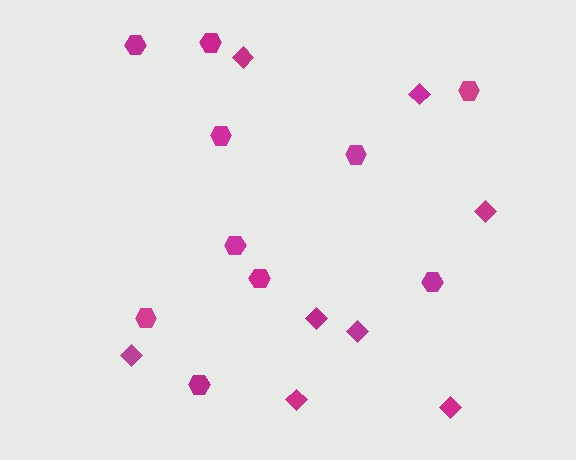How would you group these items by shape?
There are 2 groups: one group of hexagons (10) and one group of diamonds (8).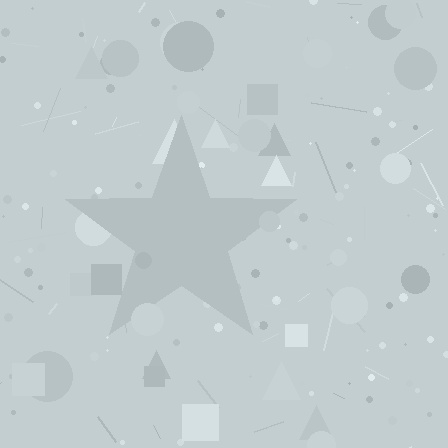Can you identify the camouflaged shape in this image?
The camouflaged shape is a star.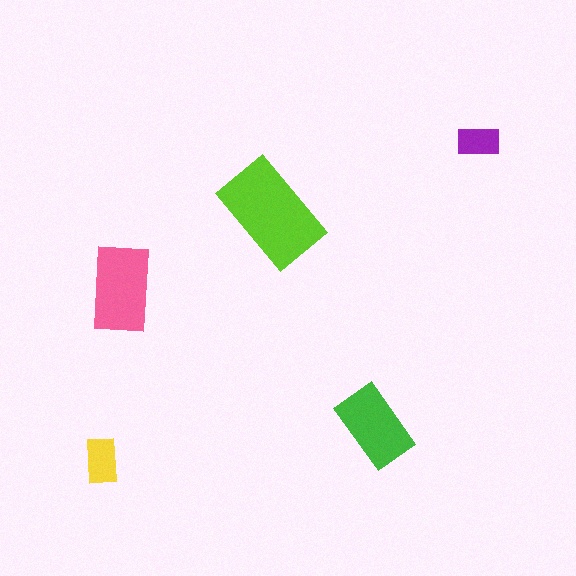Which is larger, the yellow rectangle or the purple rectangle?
The yellow one.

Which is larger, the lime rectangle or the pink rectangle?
The lime one.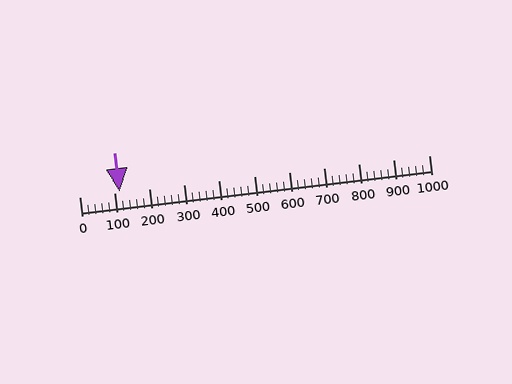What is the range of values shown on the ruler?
The ruler shows values from 0 to 1000.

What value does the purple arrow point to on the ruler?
The purple arrow points to approximately 116.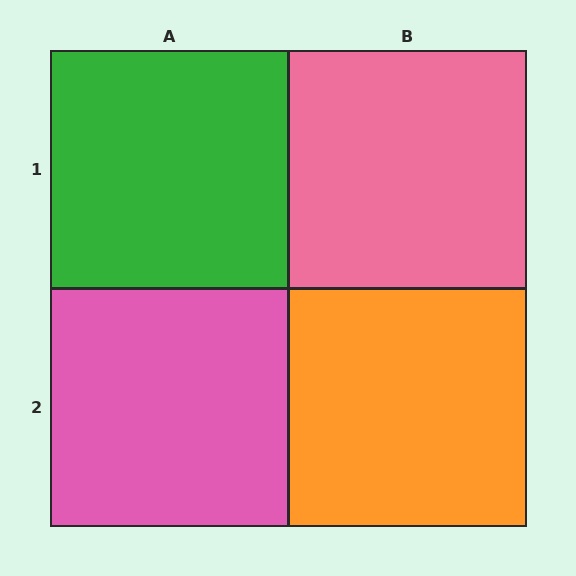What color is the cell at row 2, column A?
Pink.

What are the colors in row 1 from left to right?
Green, pink.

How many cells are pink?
2 cells are pink.